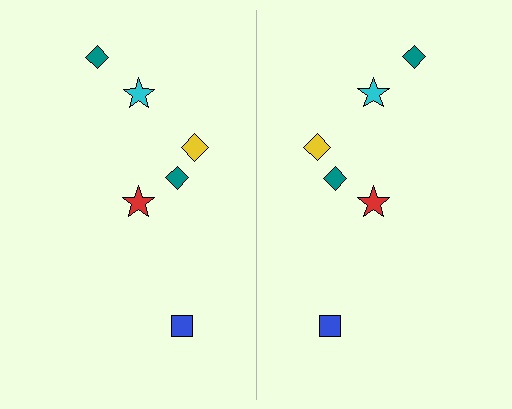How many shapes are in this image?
There are 12 shapes in this image.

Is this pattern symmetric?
Yes, this pattern has bilateral (reflection) symmetry.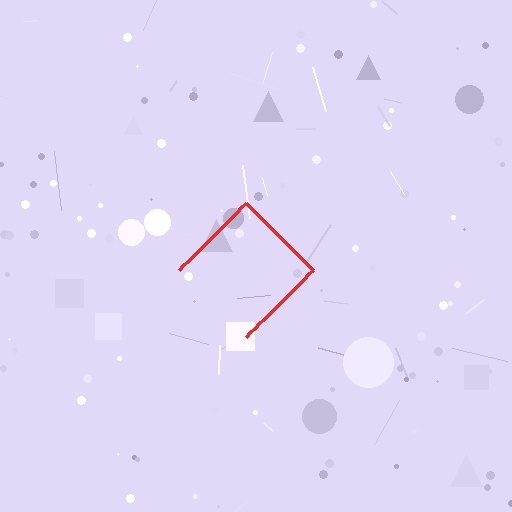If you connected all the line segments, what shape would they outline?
They would outline a diamond.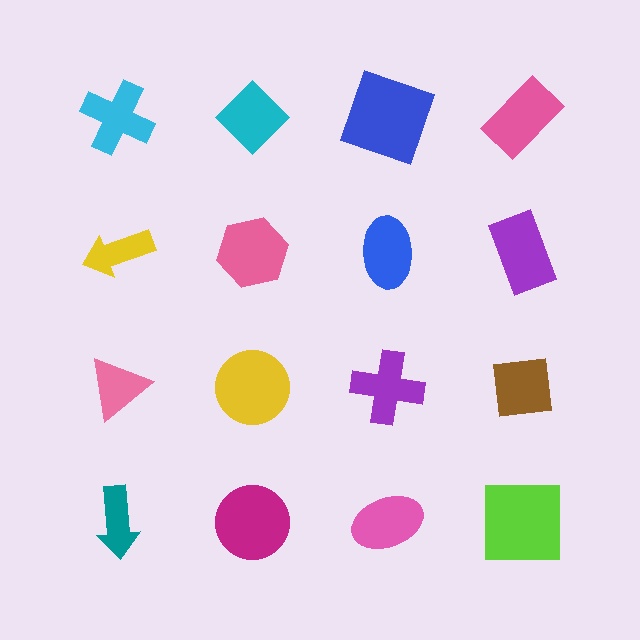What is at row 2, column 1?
A yellow arrow.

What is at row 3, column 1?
A pink triangle.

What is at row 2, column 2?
A pink hexagon.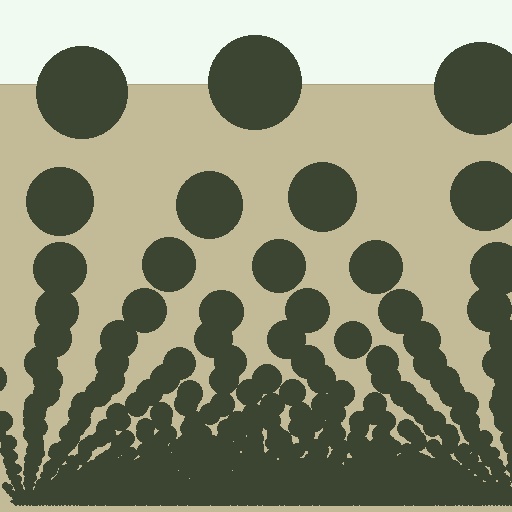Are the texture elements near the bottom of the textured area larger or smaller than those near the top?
Smaller. The gradient is inverted — elements near the bottom are smaller and denser.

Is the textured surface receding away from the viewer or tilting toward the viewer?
The surface appears to tilt toward the viewer. Texture elements get larger and sparser toward the top.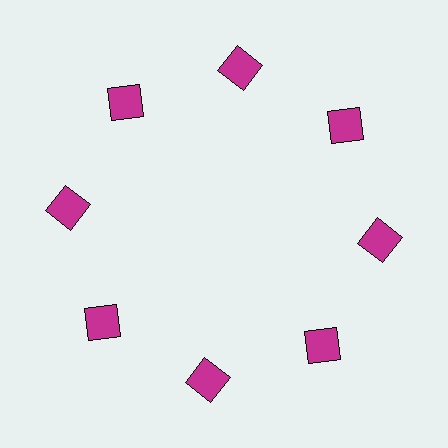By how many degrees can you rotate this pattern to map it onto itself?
The pattern maps onto itself every 45 degrees of rotation.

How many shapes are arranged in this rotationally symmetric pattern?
There are 8 shapes, arranged in 8 groups of 1.